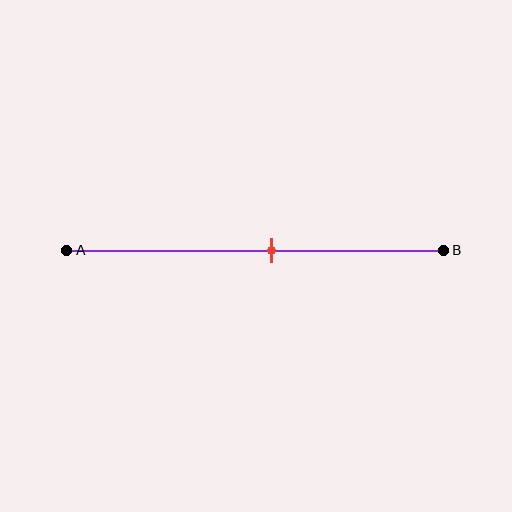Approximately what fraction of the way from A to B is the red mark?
The red mark is approximately 55% of the way from A to B.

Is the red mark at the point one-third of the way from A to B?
No, the mark is at about 55% from A, not at the 33% one-third point.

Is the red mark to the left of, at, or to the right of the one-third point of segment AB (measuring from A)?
The red mark is to the right of the one-third point of segment AB.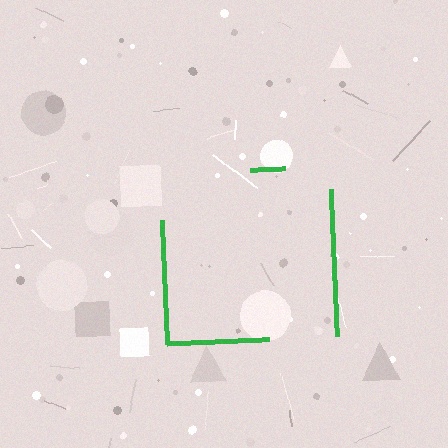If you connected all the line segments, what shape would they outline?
They would outline a square.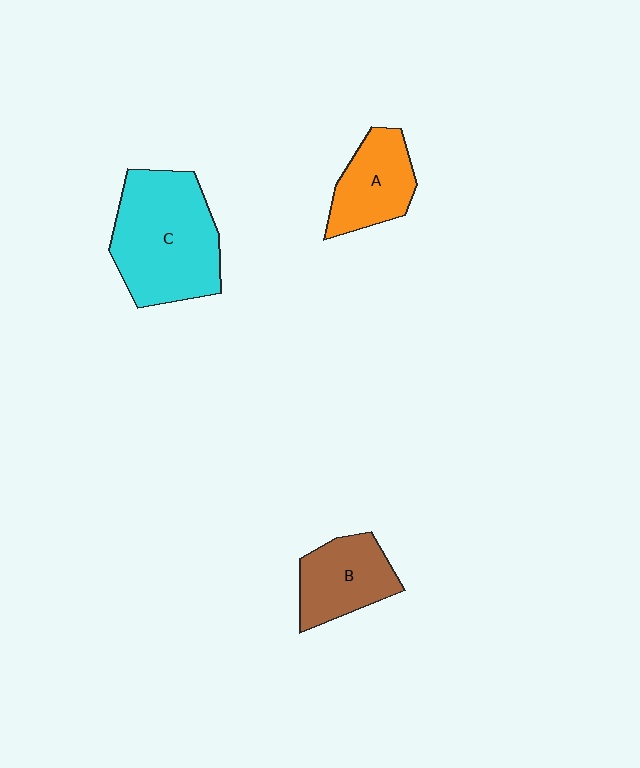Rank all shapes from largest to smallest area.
From largest to smallest: C (cyan), B (brown), A (orange).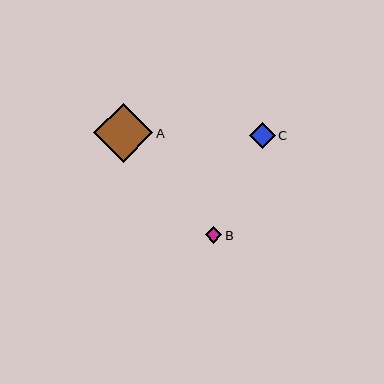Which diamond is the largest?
Diamond A is the largest with a size of approximately 59 pixels.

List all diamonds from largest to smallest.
From largest to smallest: A, C, B.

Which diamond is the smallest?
Diamond B is the smallest with a size of approximately 17 pixels.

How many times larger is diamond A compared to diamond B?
Diamond A is approximately 3.5 times the size of diamond B.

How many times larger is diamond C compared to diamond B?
Diamond C is approximately 1.5 times the size of diamond B.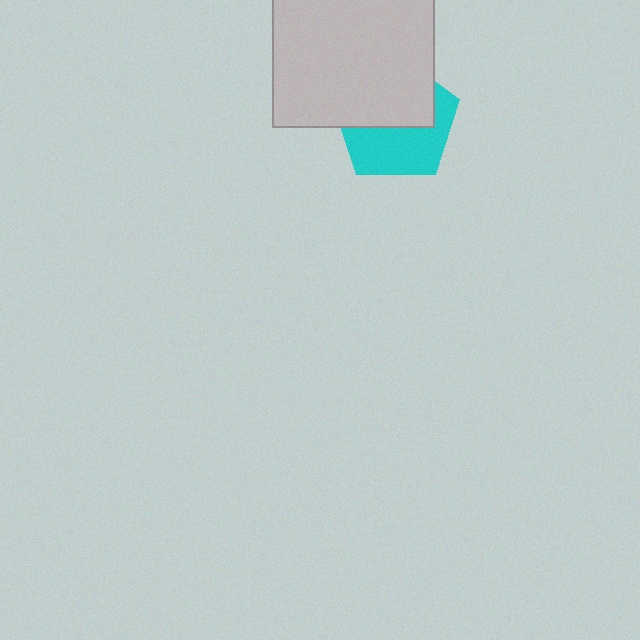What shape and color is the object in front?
The object in front is a light gray rectangle.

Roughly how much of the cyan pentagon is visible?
About half of it is visible (roughly 49%).